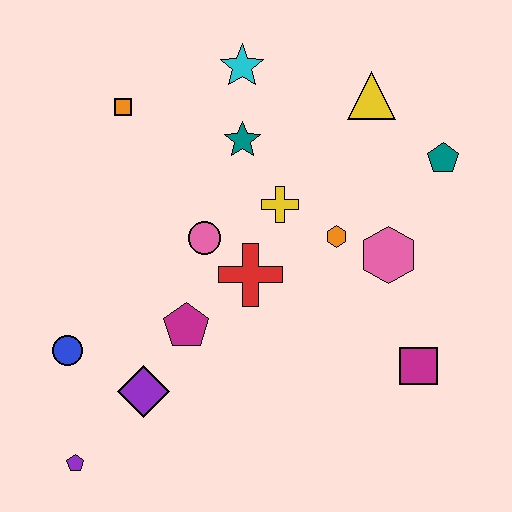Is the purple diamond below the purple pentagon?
No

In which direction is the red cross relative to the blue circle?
The red cross is to the right of the blue circle.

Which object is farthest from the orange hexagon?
The purple pentagon is farthest from the orange hexagon.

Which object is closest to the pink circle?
The red cross is closest to the pink circle.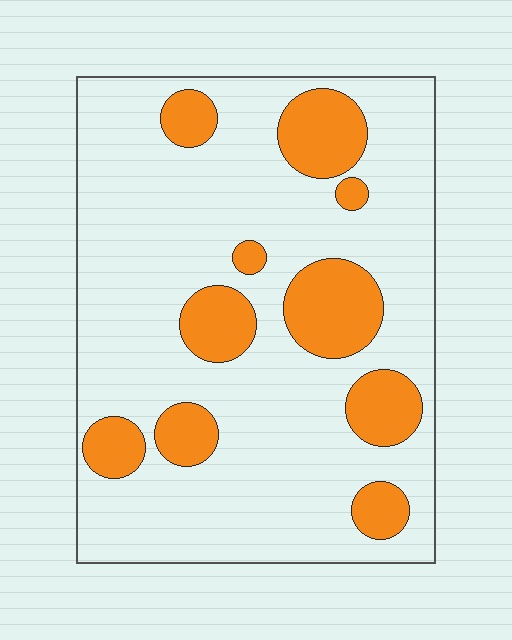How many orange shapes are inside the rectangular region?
10.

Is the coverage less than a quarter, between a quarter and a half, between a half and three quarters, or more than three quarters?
Less than a quarter.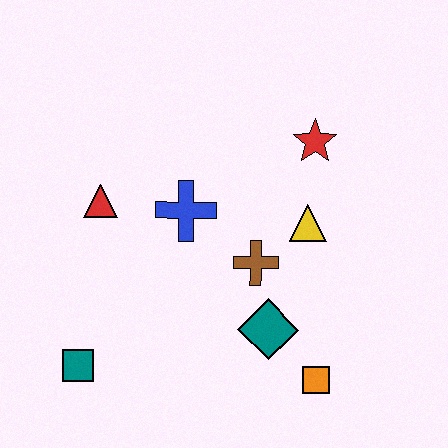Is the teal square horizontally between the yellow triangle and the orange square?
No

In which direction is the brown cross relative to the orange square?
The brown cross is above the orange square.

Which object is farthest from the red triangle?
The orange square is farthest from the red triangle.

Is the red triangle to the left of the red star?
Yes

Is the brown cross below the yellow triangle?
Yes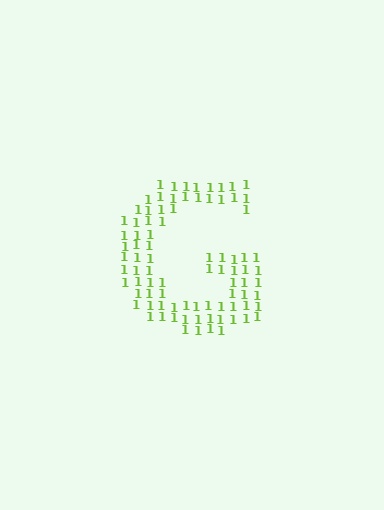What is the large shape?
The large shape is the letter G.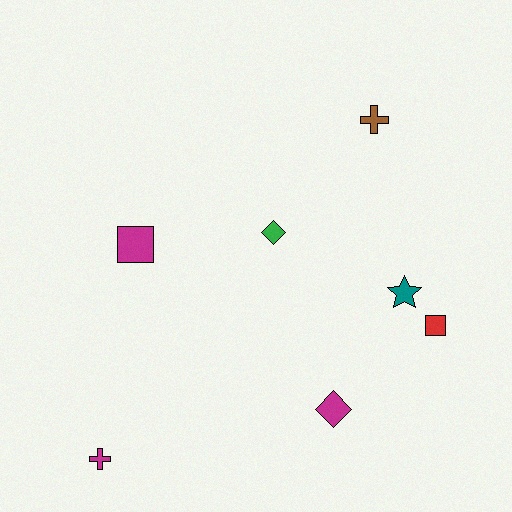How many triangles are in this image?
There are no triangles.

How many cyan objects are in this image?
There are no cyan objects.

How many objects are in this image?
There are 7 objects.